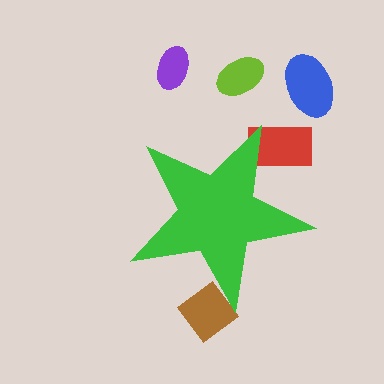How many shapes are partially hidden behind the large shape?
2 shapes are partially hidden.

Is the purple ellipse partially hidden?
No, the purple ellipse is fully visible.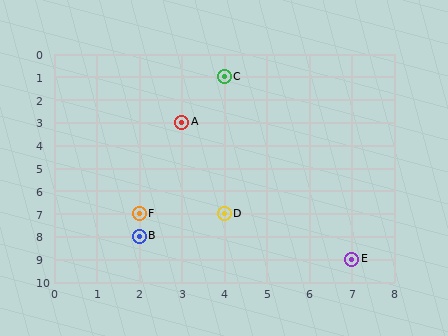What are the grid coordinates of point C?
Point C is at grid coordinates (4, 1).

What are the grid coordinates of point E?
Point E is at grid coordinates (7, 9).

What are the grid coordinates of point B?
Point B is at grid coordinates (2, 8).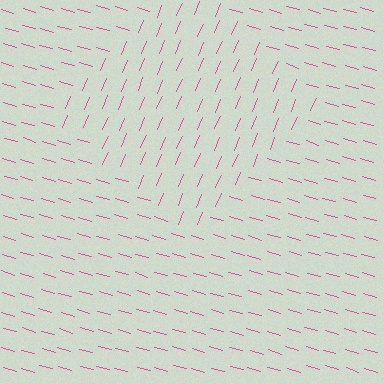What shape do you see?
I see a diamond.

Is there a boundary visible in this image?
Yes, there is a texture boundary formed by a change in line orientation.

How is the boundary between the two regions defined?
The boundary is defined purely by a change in line orientation (approximately 83 degrees difference). All lines are the same color and thickness.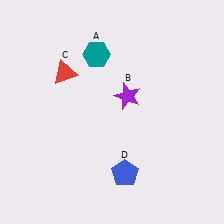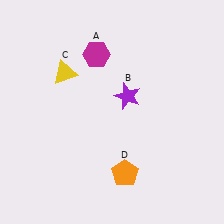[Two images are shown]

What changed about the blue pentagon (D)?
In Image 1, D is blue. In Image 2, it changed to orange.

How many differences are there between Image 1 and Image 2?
There are 3 differences between the two images.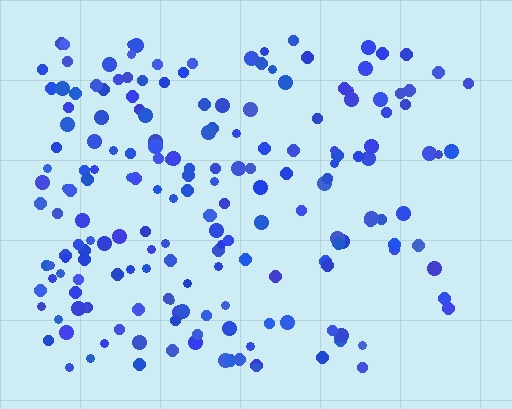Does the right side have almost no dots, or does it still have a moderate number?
Still a moderate number, just noticeably fewer than the left.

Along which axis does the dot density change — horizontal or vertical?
Horizontal.